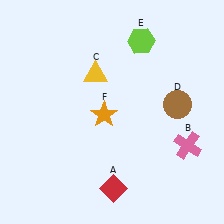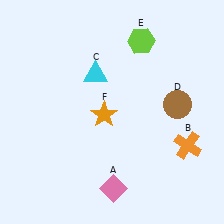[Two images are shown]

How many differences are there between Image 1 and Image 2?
There are 3 differences between the two images.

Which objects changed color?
A changed from red to pink. B changed from pink to orange. C changed from yellow to cyan.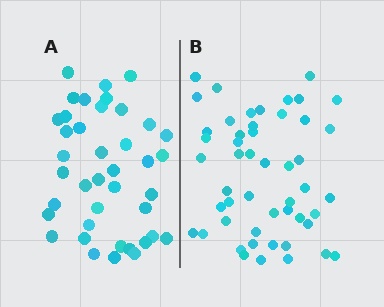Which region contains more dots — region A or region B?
Region B (the right region) has more dots.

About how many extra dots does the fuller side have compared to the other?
Region B has roughly 10 or so more dots than region A.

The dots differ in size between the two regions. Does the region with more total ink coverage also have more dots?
No. Region A has more total ink coverage because its dots are larger, but region B actually contains more individual dots. Total area can be misleading — the number of items is what matters here.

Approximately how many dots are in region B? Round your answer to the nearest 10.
About 50 dots.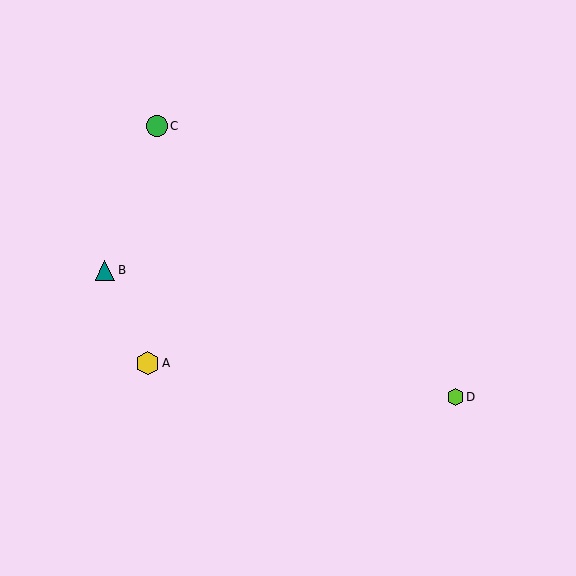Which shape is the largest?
The yellow hexagon (labeled A) is the largest.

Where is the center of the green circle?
The center of the green circle is at (157, 126).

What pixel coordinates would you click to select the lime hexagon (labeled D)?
Click at (455, 397) to select the lime hexagon D.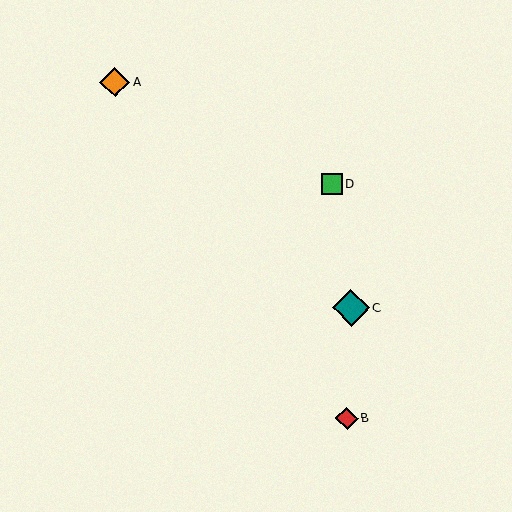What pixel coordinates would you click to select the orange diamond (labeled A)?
Click at (115, 82) to select the orange diamond A.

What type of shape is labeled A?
Shape A is an orange diamond.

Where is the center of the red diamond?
The center of the red diamond is at (347, 419).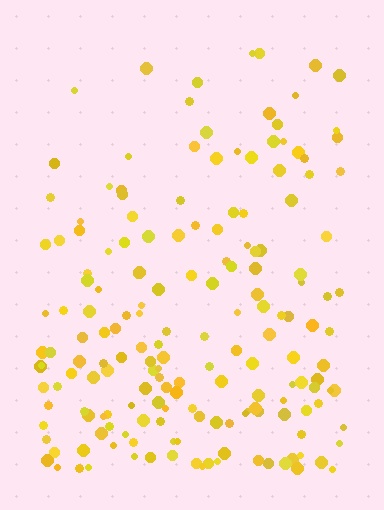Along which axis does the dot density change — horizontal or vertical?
Vertical.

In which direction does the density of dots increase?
From top to bottom, with the bottom side densest.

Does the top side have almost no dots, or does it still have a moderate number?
Still a moderate number, just noticeably fewer than the bottom.